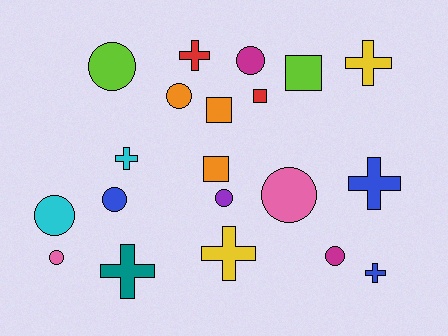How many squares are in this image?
There are 4 squares.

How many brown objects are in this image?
There are no brown objects.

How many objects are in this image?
There are 20 objects.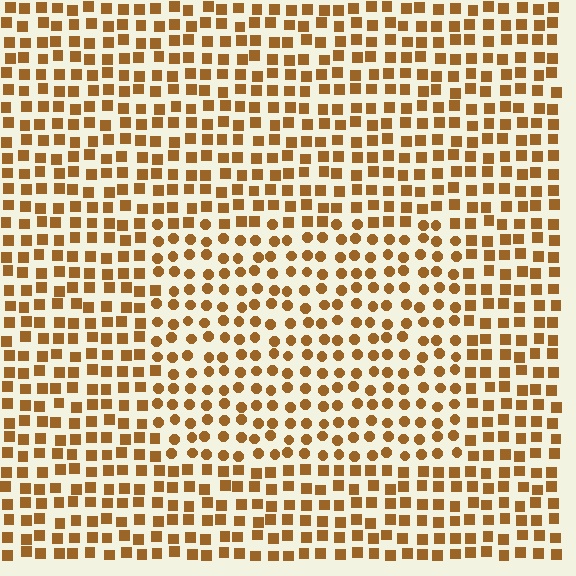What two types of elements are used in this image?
The image uses circles inside the rectangle region and squares outside it.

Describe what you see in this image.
The image is filled with small brown elements arranged in a uniform grid. A rectangle-shaped region contains circles, while the surrounding area contains squares. The boundary is defined purely by the change in element shape.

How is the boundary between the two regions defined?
The boundary is defined by a change in element shape: circles inside vs. squares outside. All elements share the same color and spacing.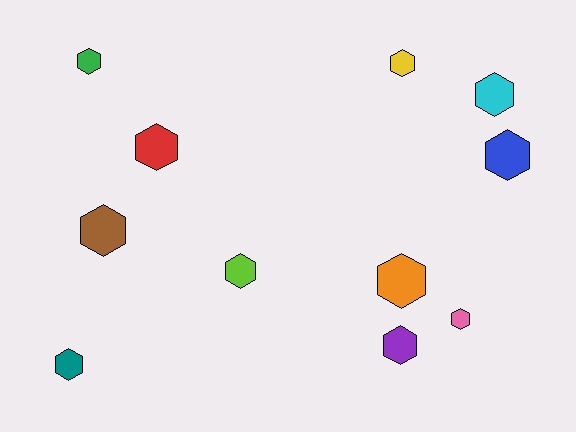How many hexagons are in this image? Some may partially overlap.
There are 11 hexagons.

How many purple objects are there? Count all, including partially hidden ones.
There is 1 purple object.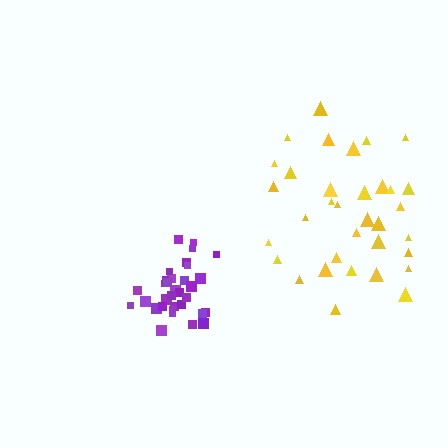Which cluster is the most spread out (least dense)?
Yellow.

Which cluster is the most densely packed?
Purple.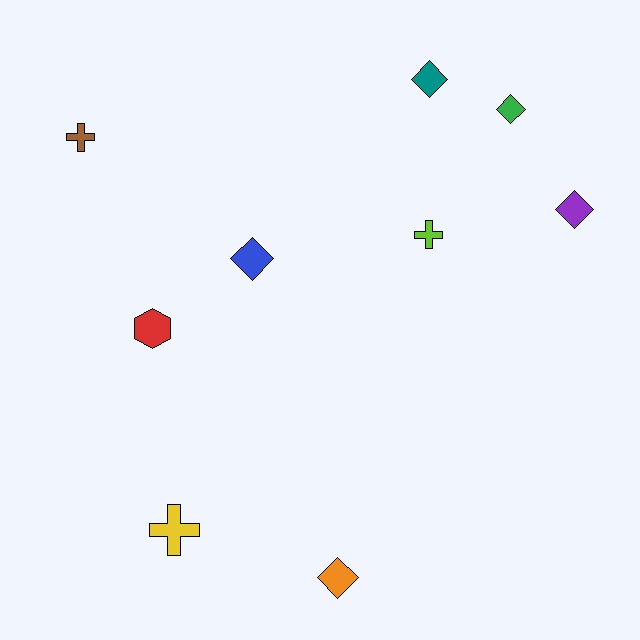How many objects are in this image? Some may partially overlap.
There are 9 objects.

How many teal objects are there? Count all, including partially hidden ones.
There is 1 teal object.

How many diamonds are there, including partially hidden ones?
There are 5 diamonds.